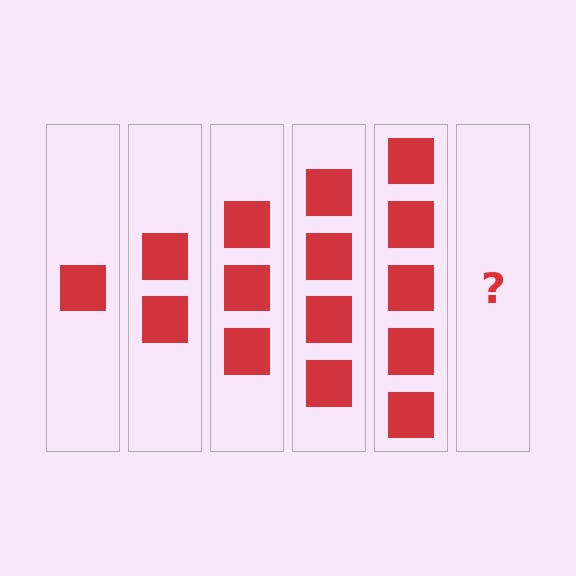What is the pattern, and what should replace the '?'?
The pattern is that each step adds one more square. The '?' should be 6 squares.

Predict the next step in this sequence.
The next step is 6 squares.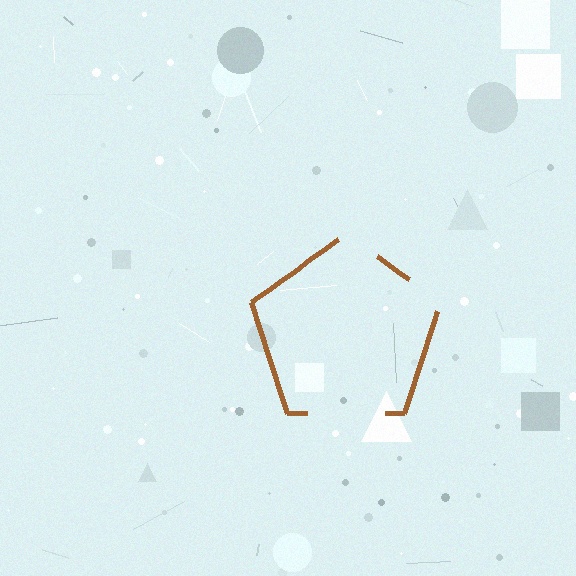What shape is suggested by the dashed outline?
The dashed outline suggests a pentagon.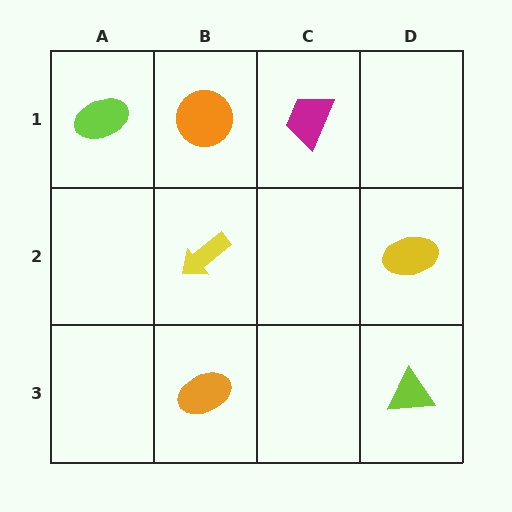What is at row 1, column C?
A magenta trapezoid.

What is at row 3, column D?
A lime triangle.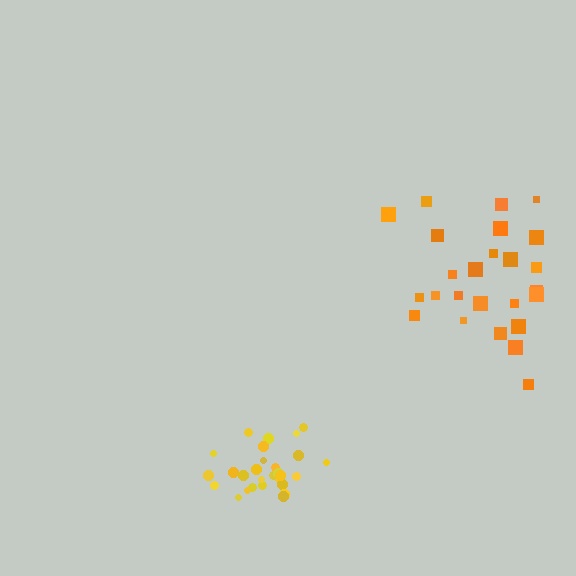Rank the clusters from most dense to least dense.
yellow, orange.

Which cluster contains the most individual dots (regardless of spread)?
Yellow (28).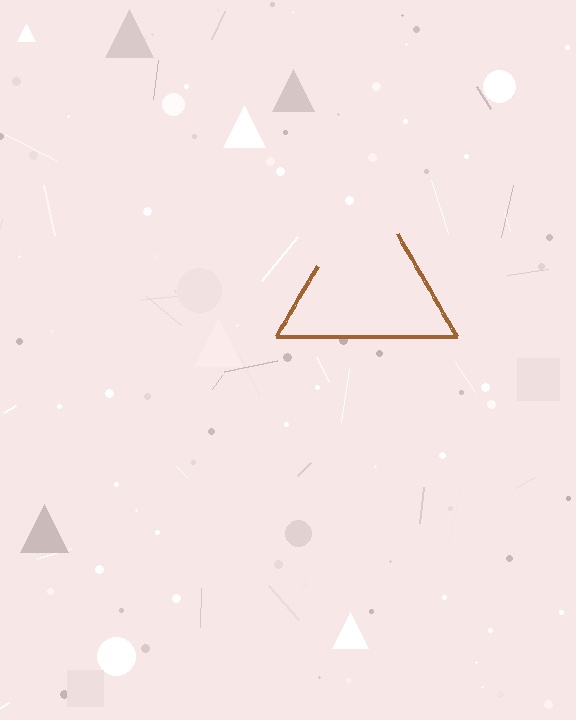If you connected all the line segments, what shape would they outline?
They would outline a triangle.